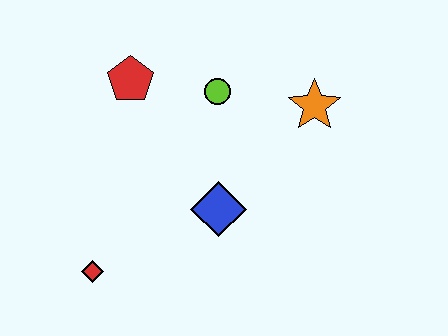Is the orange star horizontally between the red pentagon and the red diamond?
No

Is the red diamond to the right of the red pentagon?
No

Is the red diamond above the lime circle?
No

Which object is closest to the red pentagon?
The lime circle is closest to the red pentagon.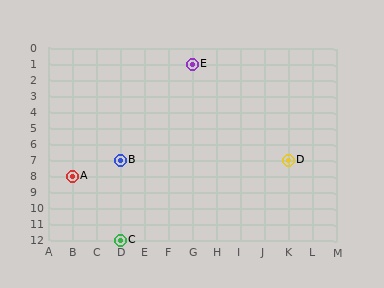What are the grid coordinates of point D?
Point D is at grid coordinates (K, 7).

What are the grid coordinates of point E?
Point E is at grid coordinates (G, 1).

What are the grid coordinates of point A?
Point A is at grid coordinates (B, 8).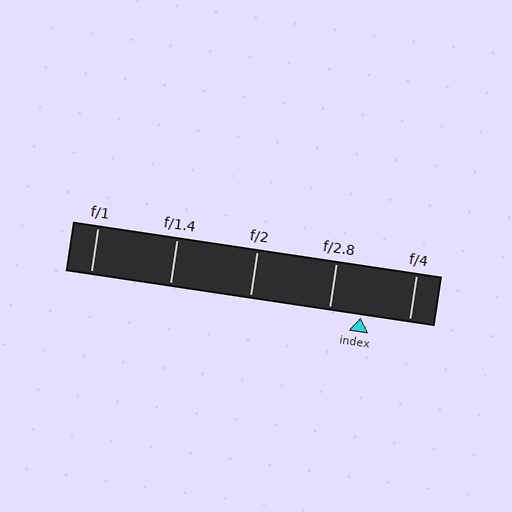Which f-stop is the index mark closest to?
The index mark is closest to f/2.8.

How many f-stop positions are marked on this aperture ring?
There are 5 f-stop positions marked.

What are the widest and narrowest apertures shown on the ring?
The widest aperture shown is f/1 and the narrowest is f/4.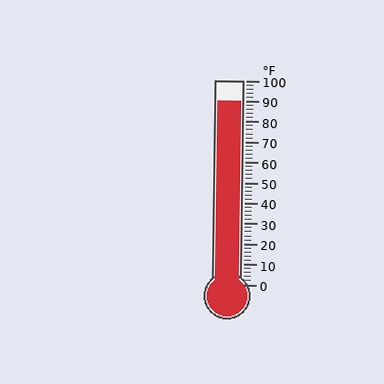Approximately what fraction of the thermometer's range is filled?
The thermometer is filled to approximately 90% of its range.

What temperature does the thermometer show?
The thermometer shows approximately 90°F.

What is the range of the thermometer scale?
The thermometer scale ranges from 0°F to 100°F.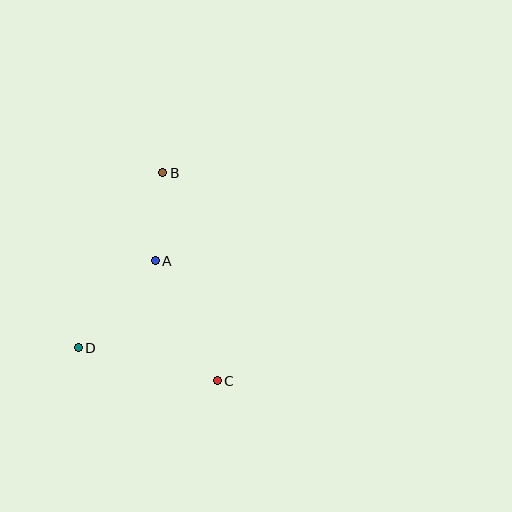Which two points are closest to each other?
Points A and B are closest to each other.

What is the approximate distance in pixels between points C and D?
The distance between C and D is approximately 143 pixels.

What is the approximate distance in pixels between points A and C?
The distance between A and C is approximately 135 pixels.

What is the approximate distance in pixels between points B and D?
The distance between B and D is approximately 194 pixels.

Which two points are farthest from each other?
Points B and C are farthest from each other.